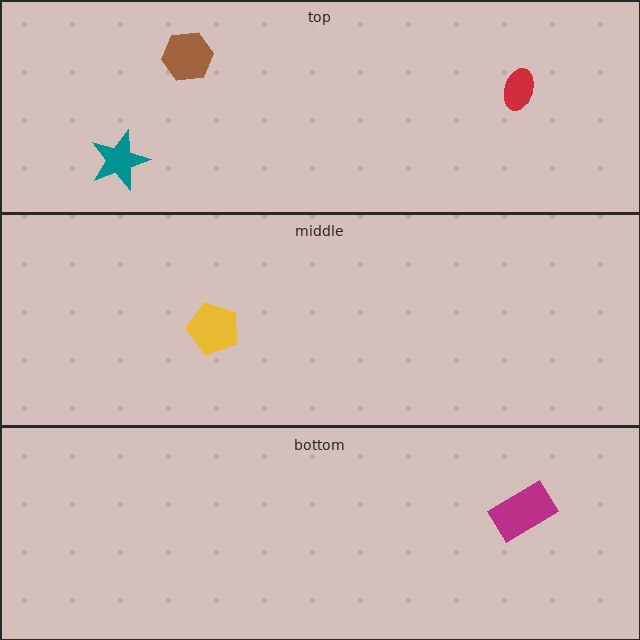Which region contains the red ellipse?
The top region.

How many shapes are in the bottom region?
1.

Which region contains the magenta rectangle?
The bottom region.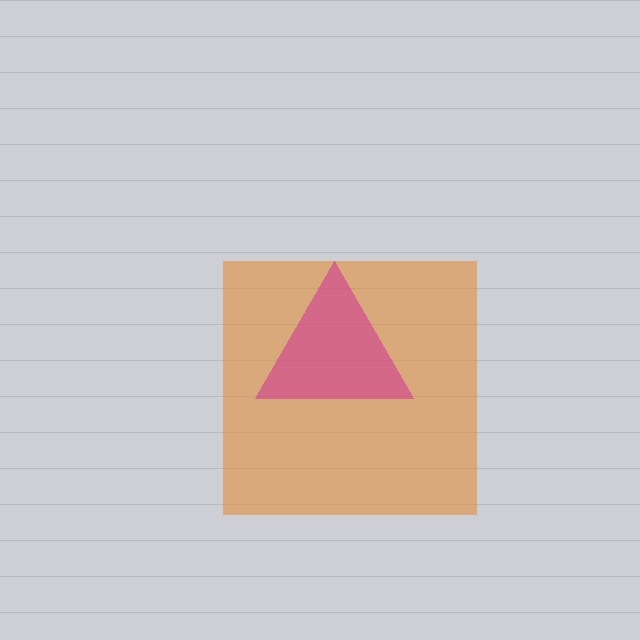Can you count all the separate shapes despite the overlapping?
Yes, there are 2 separate shapes.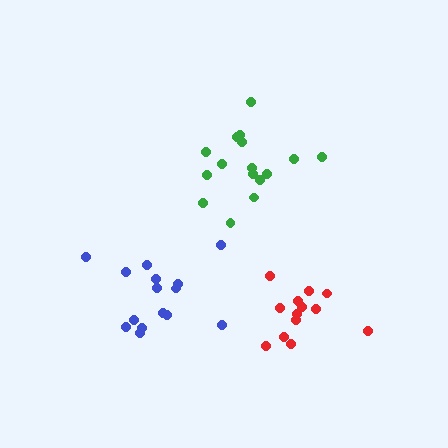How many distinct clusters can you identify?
There are 3 distinct clusters.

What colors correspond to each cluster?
The clusters are colored: green, blue, red.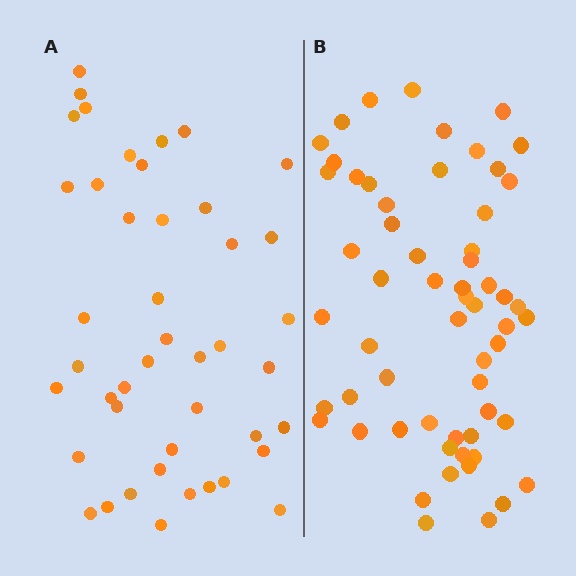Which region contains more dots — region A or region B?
Region B (the right region) has more dots.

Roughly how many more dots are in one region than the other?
Region B has approximately 15 more dots than region A.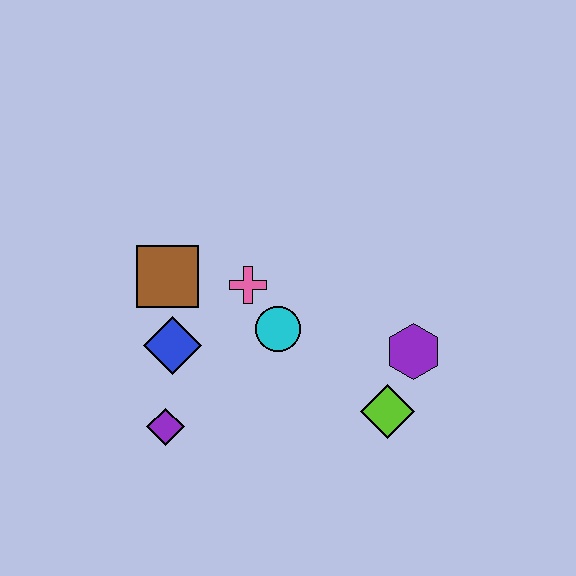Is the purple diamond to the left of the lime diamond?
Yes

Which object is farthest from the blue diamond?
The purple hexagon is farthest from the blue diamond.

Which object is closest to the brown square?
The blue diamond is closest to the brown square.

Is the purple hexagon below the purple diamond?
No